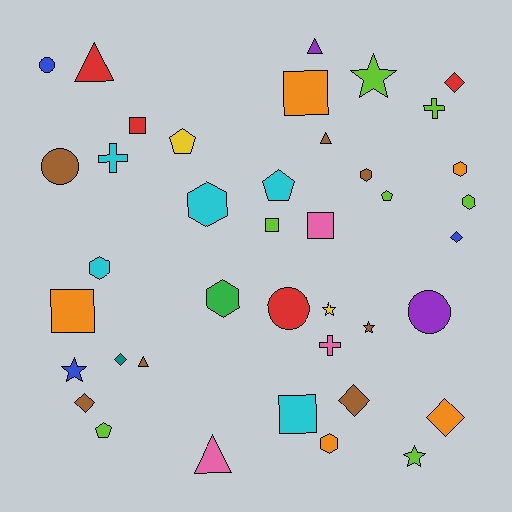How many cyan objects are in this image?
There are 5 cyan objects.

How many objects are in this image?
There are 40 objects.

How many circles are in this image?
There are 4 circles.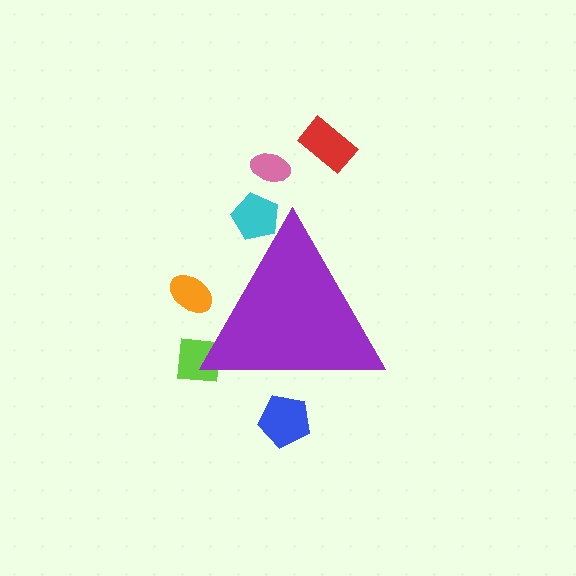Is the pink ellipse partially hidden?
No, the pink ellipse is fully visible.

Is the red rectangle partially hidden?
No, the red rectangle is fully visible.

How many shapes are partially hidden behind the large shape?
4 shapes are partially hidden.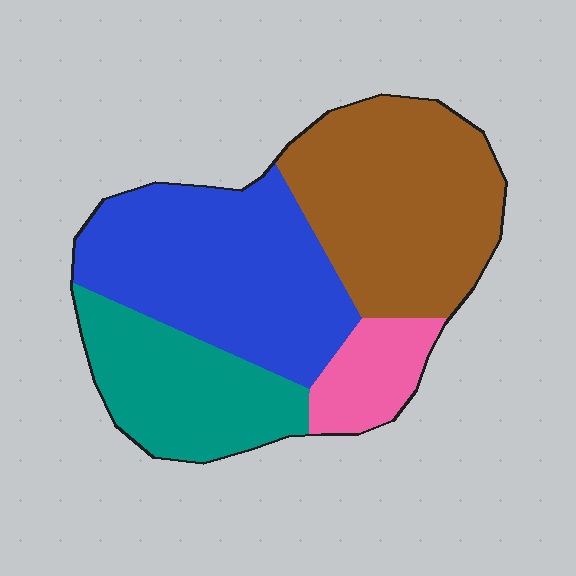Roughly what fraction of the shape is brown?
Brown covers 34% of the shape.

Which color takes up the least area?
Pink, at roughly 10%.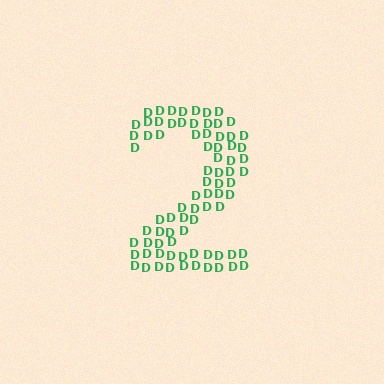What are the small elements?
The small elements are letter D's.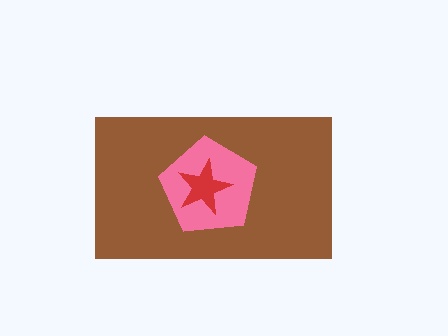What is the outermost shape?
The brown rectangle.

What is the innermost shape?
The red star.